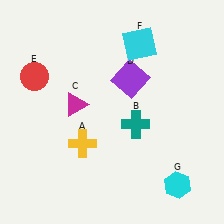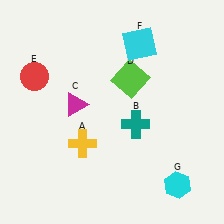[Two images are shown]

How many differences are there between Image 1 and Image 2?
There is 1 difference between the two images.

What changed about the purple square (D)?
In Image 1, D is purple. In Image 2, it changed to lime.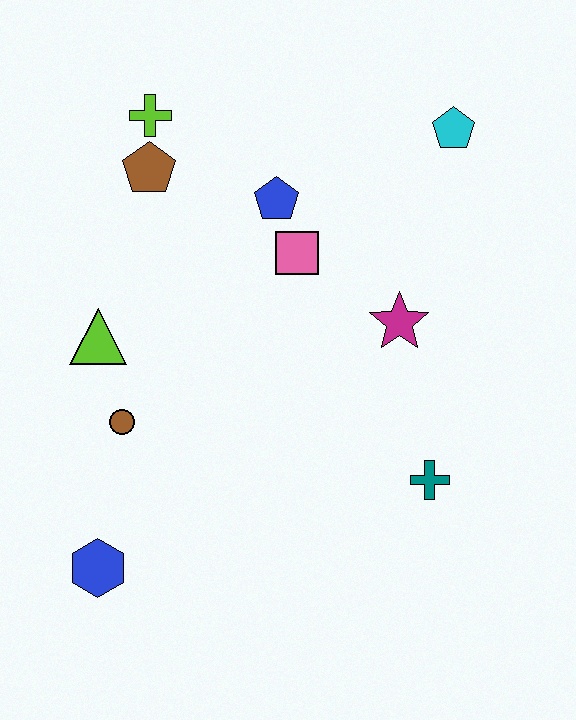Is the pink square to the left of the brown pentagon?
No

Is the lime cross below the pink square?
No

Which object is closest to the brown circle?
The lime triangle is closest to the brown circle.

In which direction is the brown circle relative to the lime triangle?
The brown circle is below the lime triangle.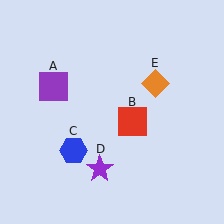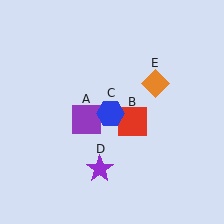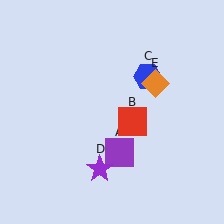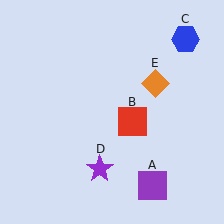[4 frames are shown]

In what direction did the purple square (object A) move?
The purple square (object A) moved down and to the right.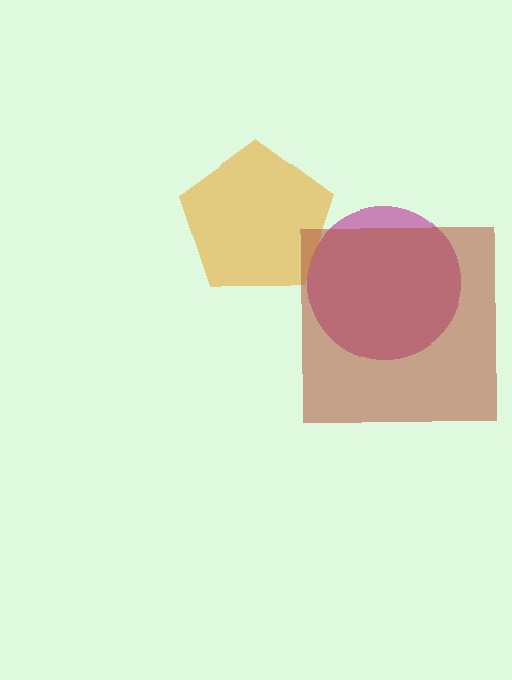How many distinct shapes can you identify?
There are 3 distinct shapes: a magenta circle, an orange pentagon, a brown square.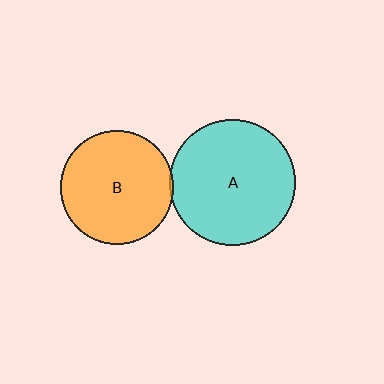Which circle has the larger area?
Circle A (cyan).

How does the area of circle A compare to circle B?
Approximately 1.2 times.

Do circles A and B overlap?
Yes.